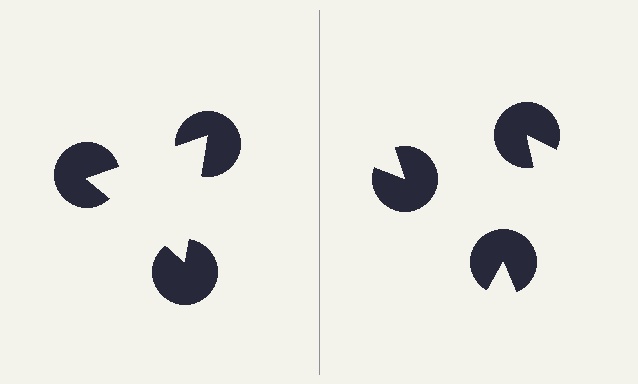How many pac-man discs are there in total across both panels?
6 — 3 on each side.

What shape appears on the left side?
An illusory triangle.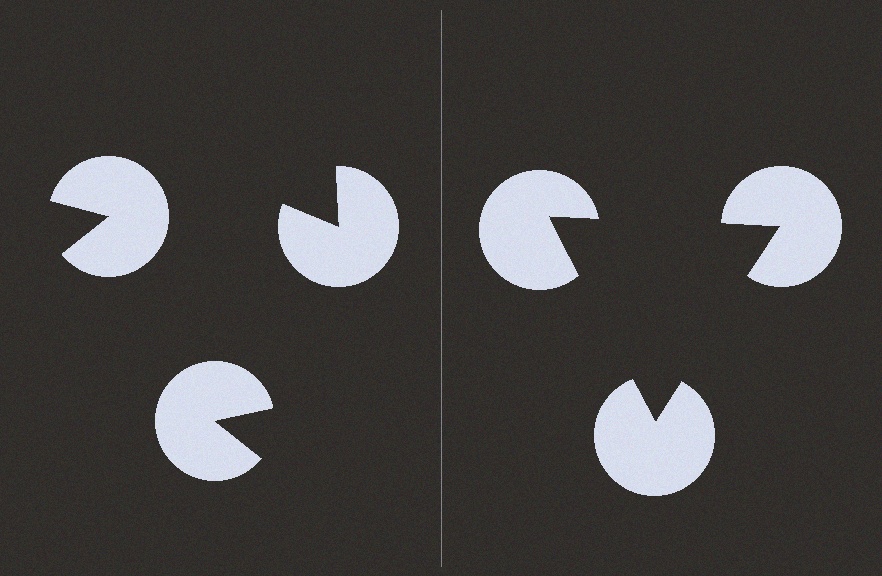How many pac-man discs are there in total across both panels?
6 — 3 on each side.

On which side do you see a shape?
An illusory triangle appears on the right side. On the left side the wedge cuts are rotated, so no coherent shape forms.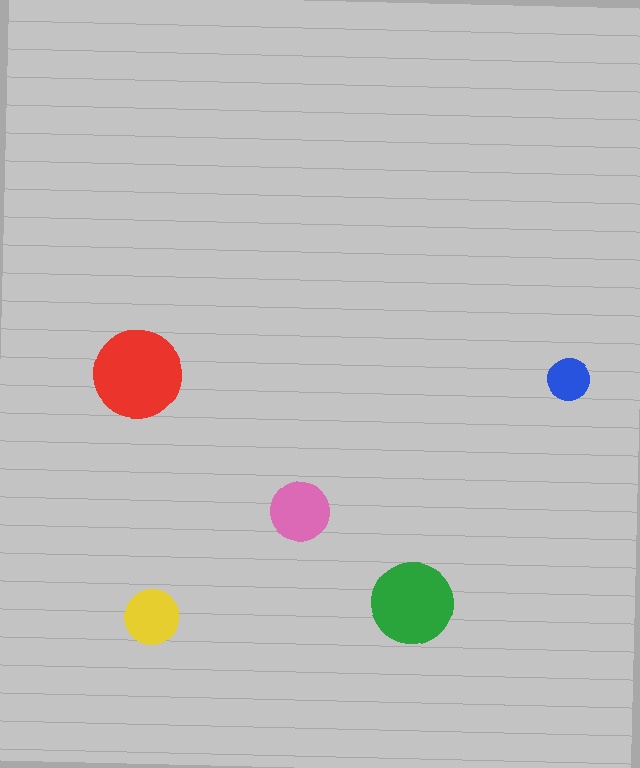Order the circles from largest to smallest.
the red one, the green one, the pink one, the yellow one, the blue one.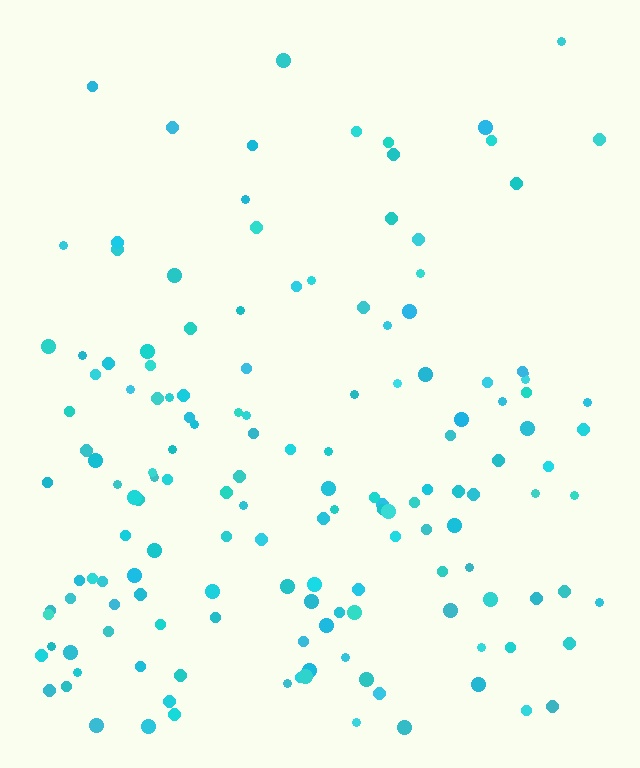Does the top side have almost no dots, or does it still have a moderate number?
Still a moderate number, just noticeably fewer than the bottom.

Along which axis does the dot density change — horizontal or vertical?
Vertical.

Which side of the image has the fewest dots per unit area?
The top.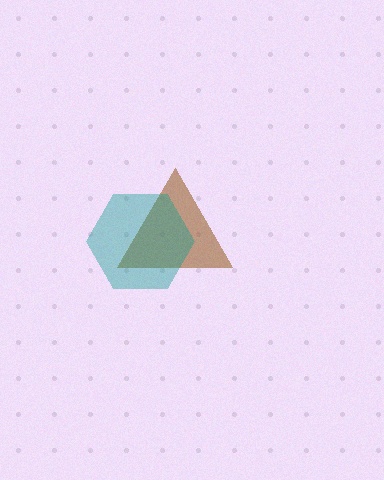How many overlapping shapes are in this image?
There are 2 overlapping shapes in the image.